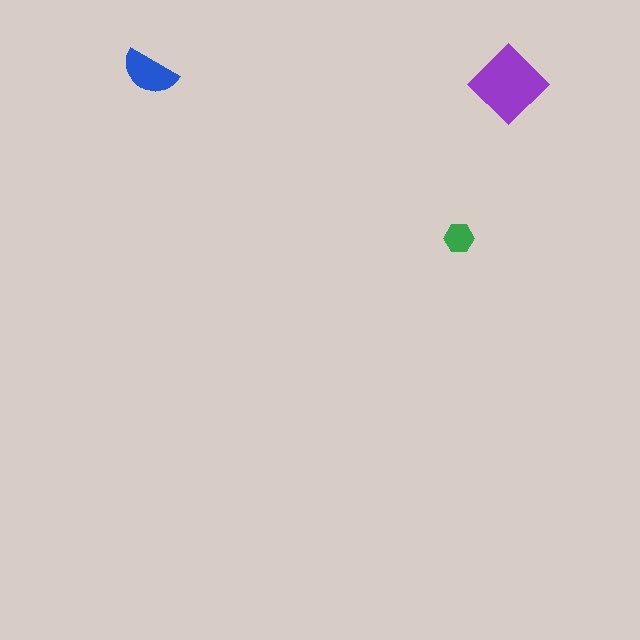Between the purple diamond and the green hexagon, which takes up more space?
The purple diamond.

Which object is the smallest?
The green hexagon.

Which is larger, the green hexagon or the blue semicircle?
The blue semicircle.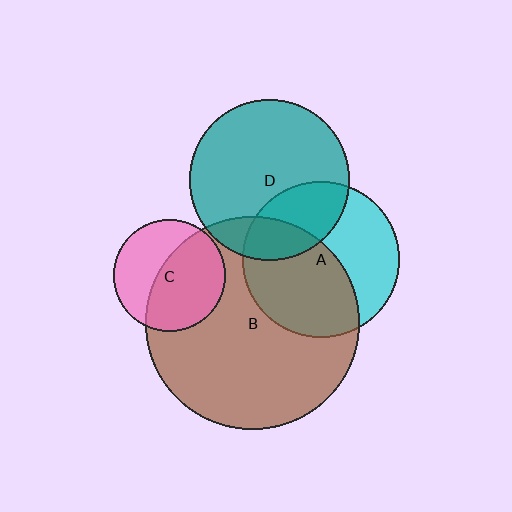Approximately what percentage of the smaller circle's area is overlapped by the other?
Approximately 55%.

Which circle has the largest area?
Circle B (brown).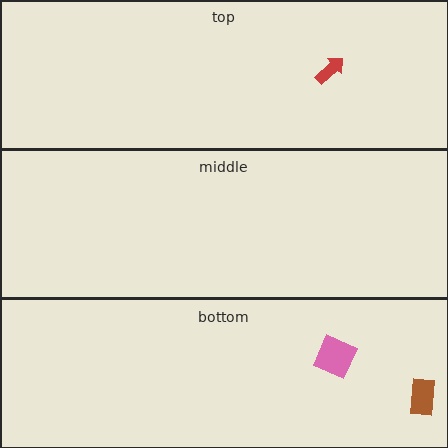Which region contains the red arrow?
The top region.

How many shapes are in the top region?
1.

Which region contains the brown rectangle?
The bottom region.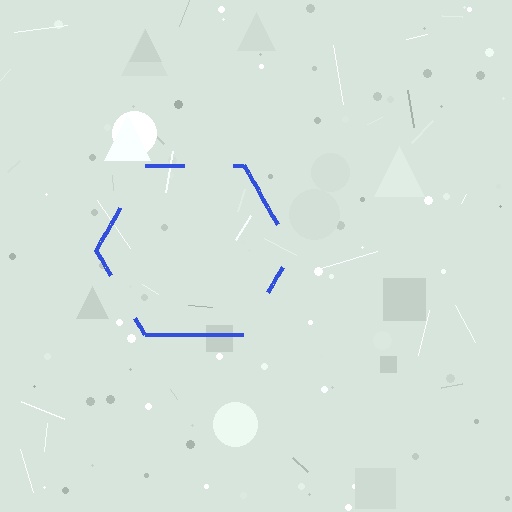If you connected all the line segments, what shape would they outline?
They would outline a hexagon.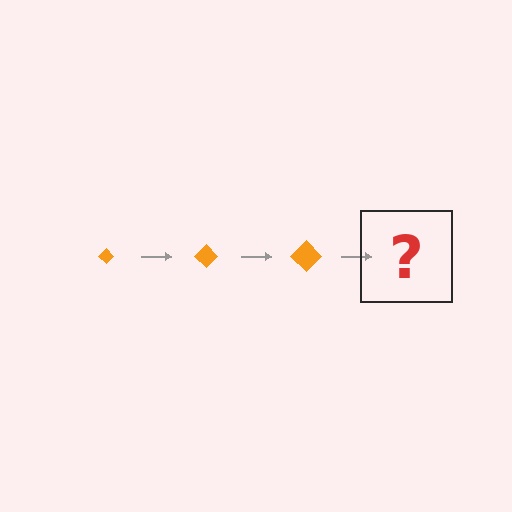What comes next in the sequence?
The next element should be an orange diamond, larger than the previous one.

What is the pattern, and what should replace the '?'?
The pattern is that the diamond gets progressively larger each step. The '?' should be an orange diamond, larger than the previous one.